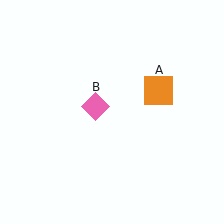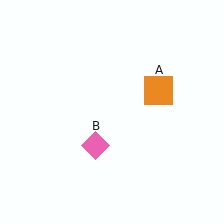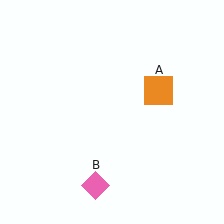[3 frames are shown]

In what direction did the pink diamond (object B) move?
The pink diamond (object B) moved down.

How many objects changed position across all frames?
1 object changed position: pink diamond (object B).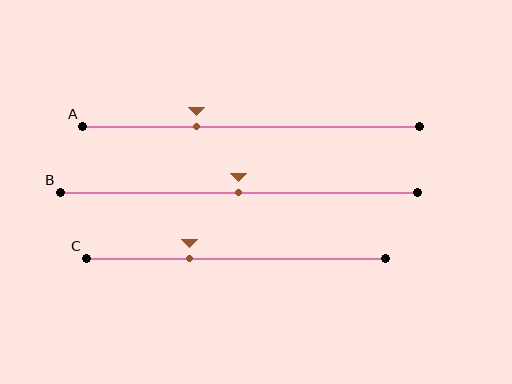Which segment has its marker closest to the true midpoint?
Segment B has its marker closest to the true midpoint.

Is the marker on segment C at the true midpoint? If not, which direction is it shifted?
No, the marker on segment C is shifted to the left by about 16% of the segment length.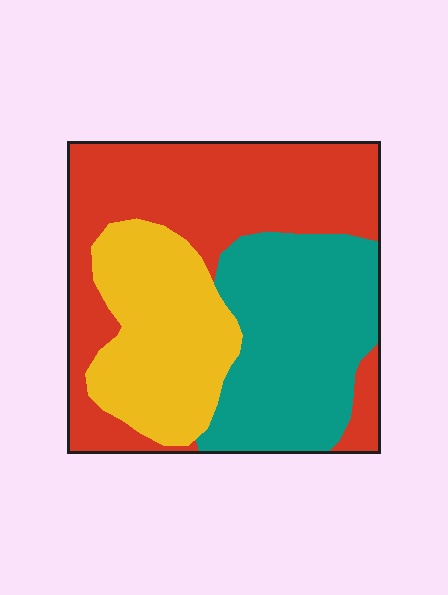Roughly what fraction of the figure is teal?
Teal takes up about one third (1/3) of the figure.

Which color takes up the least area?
Yellow, at roughly 25%.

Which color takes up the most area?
Red, at roughly 45%.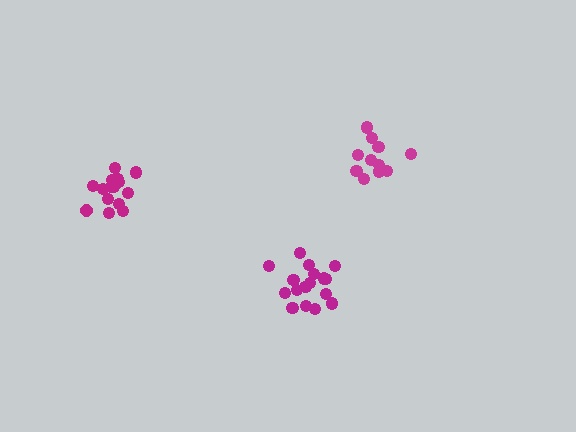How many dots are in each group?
Group 1: 12 dots, Group 2: 17 dots, Group 3: 15 dots (44 total).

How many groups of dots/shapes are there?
There are 3 groups.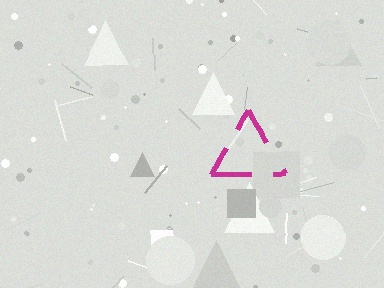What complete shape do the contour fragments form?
The contour fragments form a triangle.